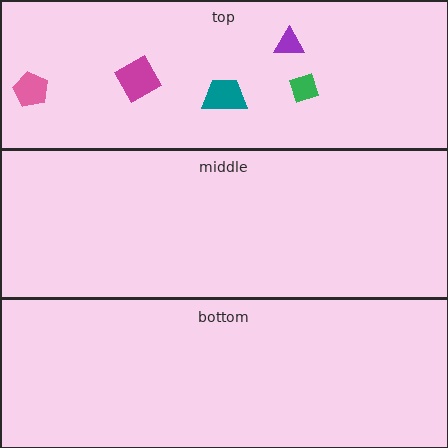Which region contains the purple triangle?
The top region.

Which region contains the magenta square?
The top region.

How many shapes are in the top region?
5.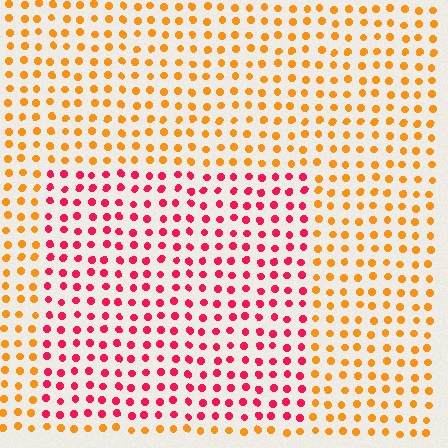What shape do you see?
I see a rectangle.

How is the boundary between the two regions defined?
The boundary is defined purely by a slight shift in hue (about 51 degrees). Spacing, size, and orientation are identical on both sides.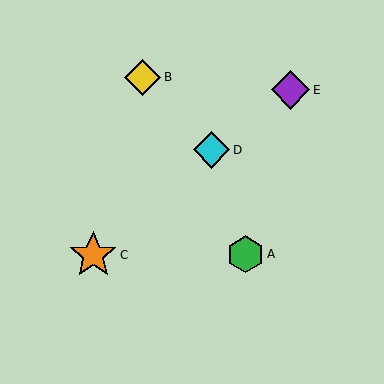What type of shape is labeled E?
Shape E is a purple diamond.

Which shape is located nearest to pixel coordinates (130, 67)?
The yellow diamond (labeled B) at (143, 77) is nearest to that location.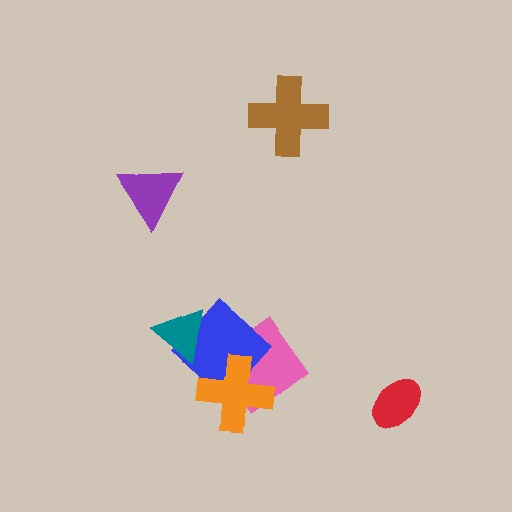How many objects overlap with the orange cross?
2 objects overlap with the orange cross.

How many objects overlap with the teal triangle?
1 object overlaps with the teal triangle.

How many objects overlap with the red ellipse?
0 objects overlap with the red ellipse.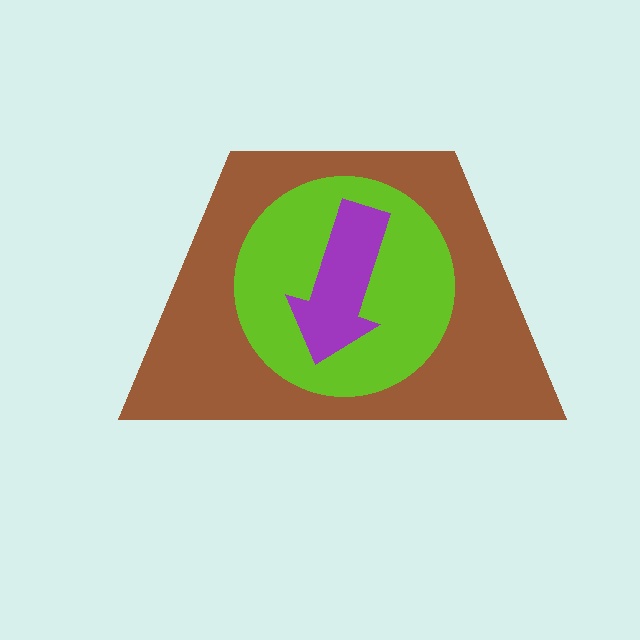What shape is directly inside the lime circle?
The purple arrow.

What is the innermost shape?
The purple arrow.